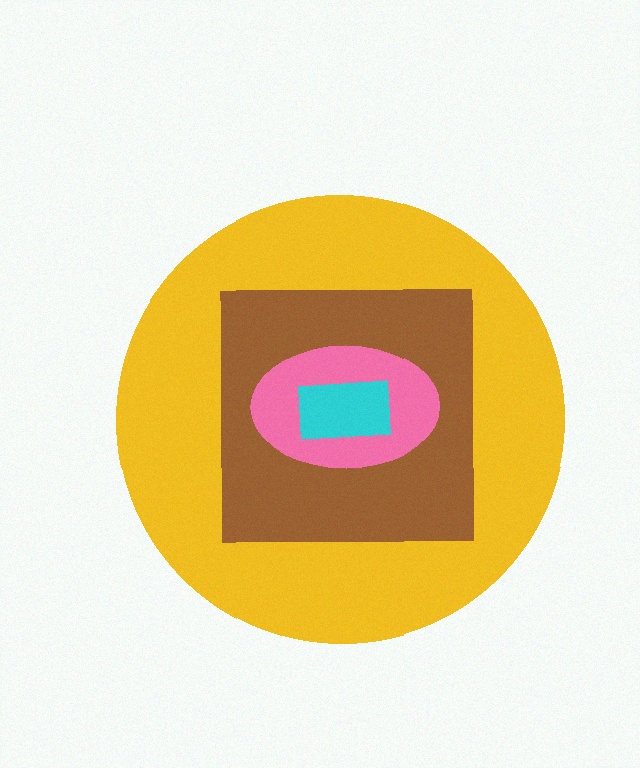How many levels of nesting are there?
4.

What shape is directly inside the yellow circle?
The brown square.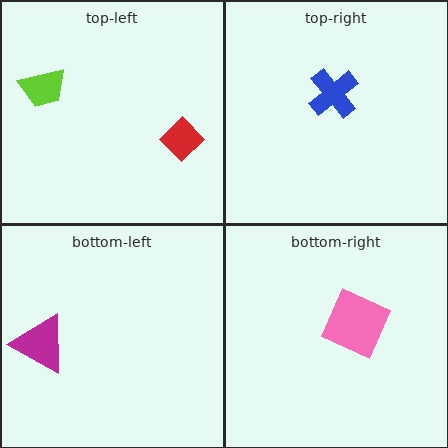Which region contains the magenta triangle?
The bottom-left region.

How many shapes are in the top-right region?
1.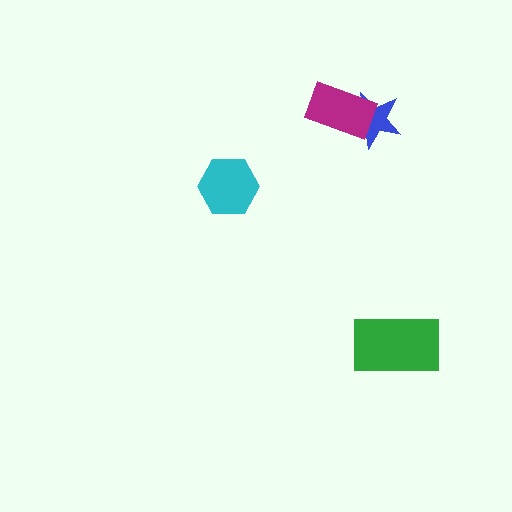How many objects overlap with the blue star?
1 object overlaps with the blue star.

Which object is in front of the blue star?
The magenta rectangle is in front of the blue star.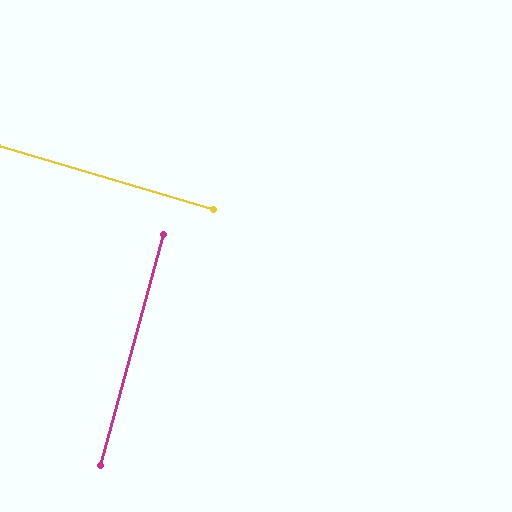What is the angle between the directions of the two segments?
Approximately 89 degrees.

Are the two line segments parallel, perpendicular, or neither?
Perpendicular — they meet at approximately 89°.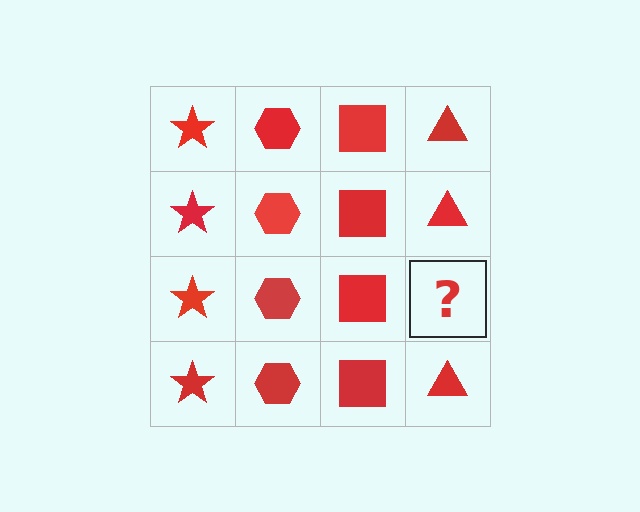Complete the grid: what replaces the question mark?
The question mark should be replaced with a red triangle.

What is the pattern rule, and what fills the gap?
The rule is that each column has a consistent shape. The gap should be filled with a red triangle.